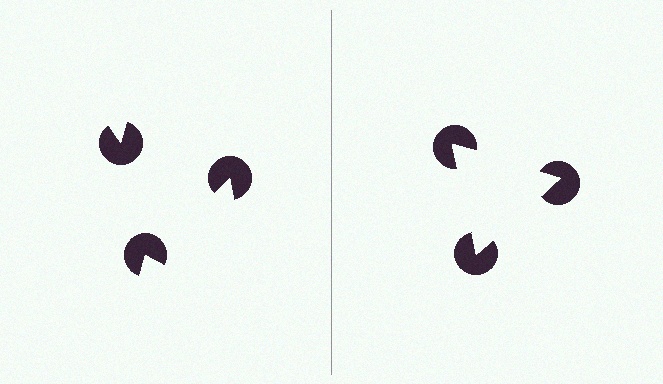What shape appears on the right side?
An illusory triangle.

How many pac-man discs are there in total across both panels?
6 — 3 on each side.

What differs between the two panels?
The pac-man discs are positioned identically on both sides; only the wedge orientations differ. On the right they align to a triangle; on the left they are misaligned.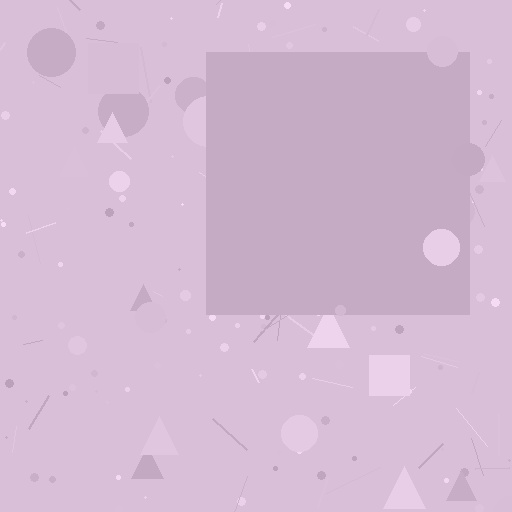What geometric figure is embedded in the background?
A square is embedded in the background.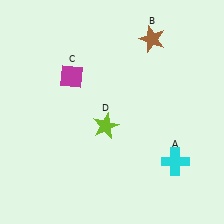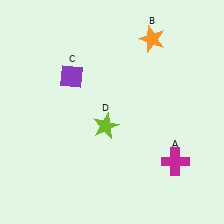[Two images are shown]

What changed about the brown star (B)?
In Image 1, B is brown. In Image 2, it changed to orange.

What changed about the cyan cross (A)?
In Image 1, A is cyan. In Image 2, it changed to magenta.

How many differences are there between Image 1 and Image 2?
There are 3 differences between the two images.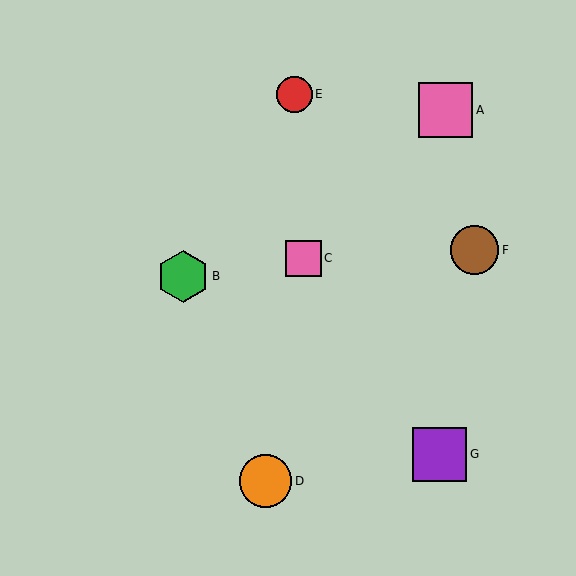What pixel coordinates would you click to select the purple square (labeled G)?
Click at (440, 454) to select the purple square G.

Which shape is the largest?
The pink square (labeled A) is the largest.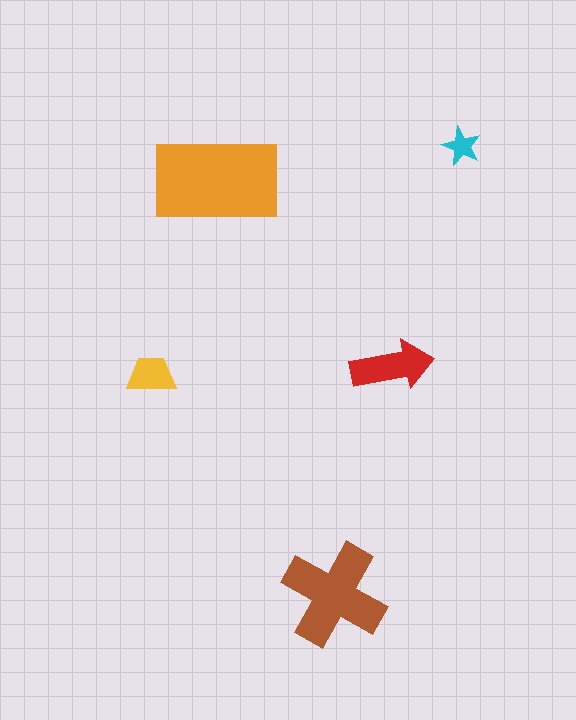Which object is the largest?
The orange rectangle.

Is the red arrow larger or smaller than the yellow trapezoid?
Larger.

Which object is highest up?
The cyan star is topmost.